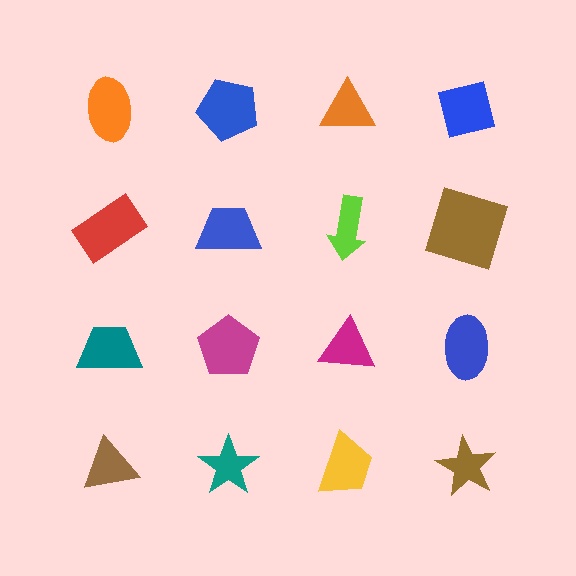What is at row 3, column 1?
A teal trapezoid.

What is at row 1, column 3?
An orange triangle.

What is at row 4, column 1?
A brown triangle.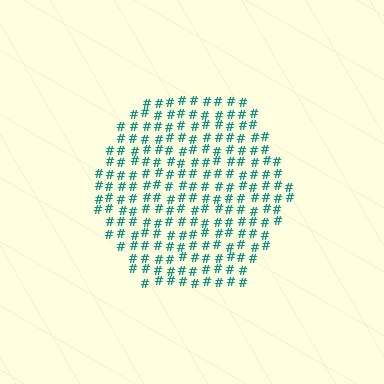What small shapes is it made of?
It is made of small hash symbols.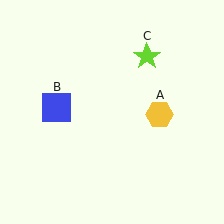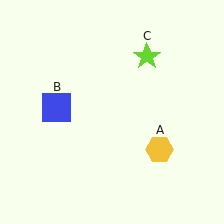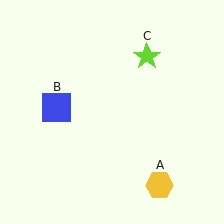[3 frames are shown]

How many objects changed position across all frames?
1 object changed position: yellow hexagon (object A).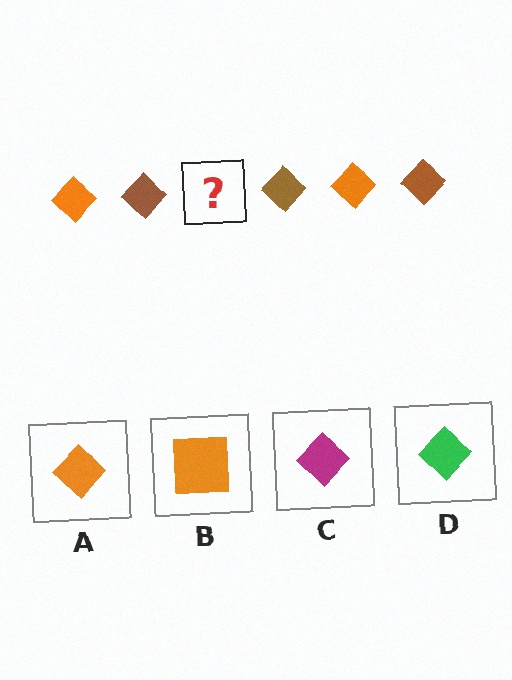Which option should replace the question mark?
Option A.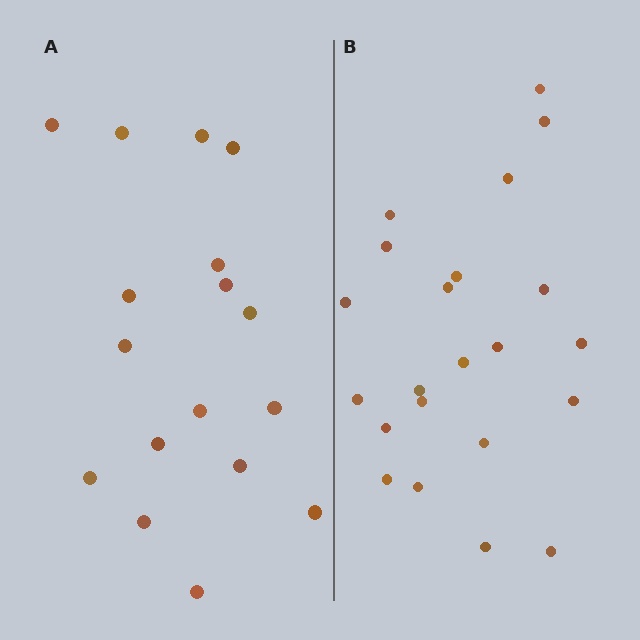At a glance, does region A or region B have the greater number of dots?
Region B (the right region) has more dots.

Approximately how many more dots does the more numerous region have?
Region B has about 5 more dots than region A.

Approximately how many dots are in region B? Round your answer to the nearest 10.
About 20 dots. (The exact count is 22, which rounds to 20.)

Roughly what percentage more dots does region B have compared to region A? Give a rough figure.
About 30% more.